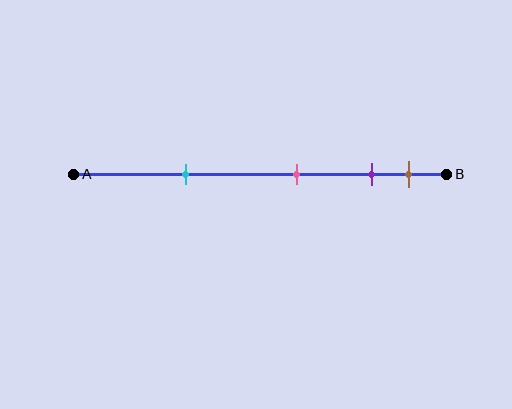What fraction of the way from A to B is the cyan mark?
The cyan mark is approximately 30% (0.3) of the way from A to B.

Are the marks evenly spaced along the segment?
No, the marks are not evenly spaced.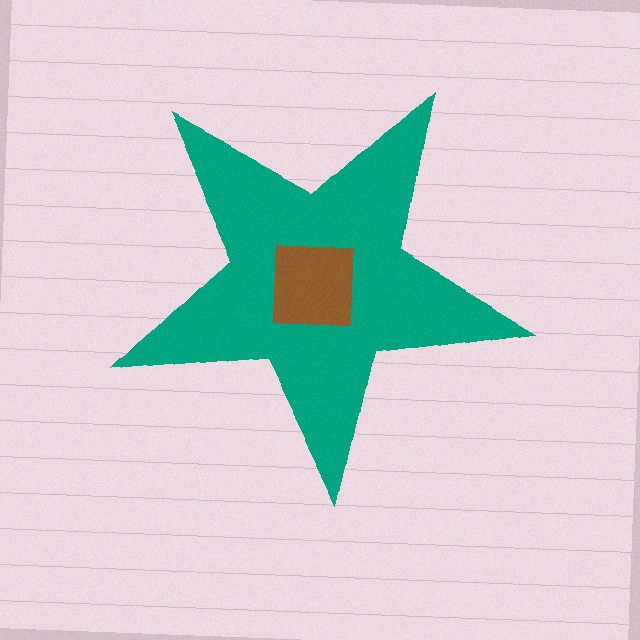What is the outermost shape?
The teal star.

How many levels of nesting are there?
2.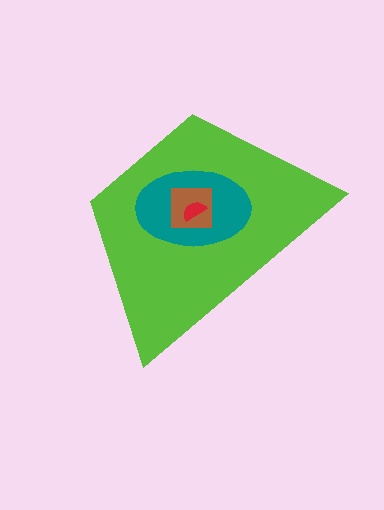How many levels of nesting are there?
4.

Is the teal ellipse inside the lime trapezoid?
Yes.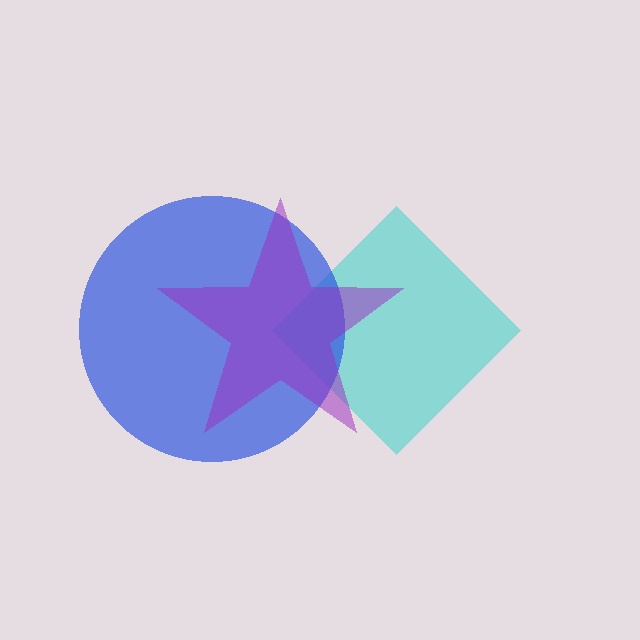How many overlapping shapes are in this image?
There are 3 overlapping shapes in the image.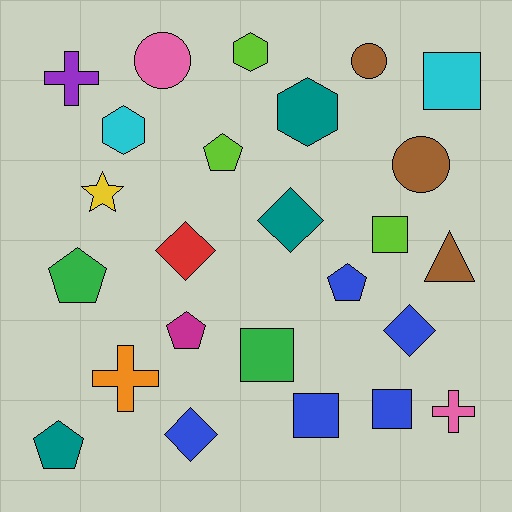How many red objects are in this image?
There is 1 red object.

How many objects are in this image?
There are 25 objects.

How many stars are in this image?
There is 1 star.